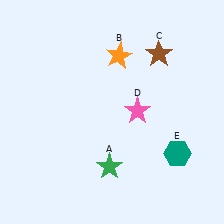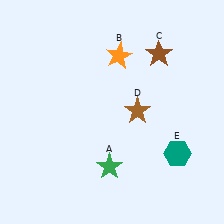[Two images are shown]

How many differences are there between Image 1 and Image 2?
There is 1 difference between the two images.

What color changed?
The star (D) changed from pink in Image 1 to brown in Image 2.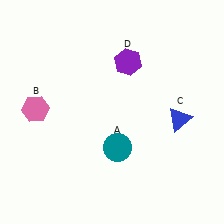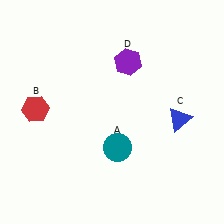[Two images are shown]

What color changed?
The hexagon (B) changed from pink in Image 1 to red in Image 2.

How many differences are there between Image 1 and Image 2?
There is 1 difference between the two images.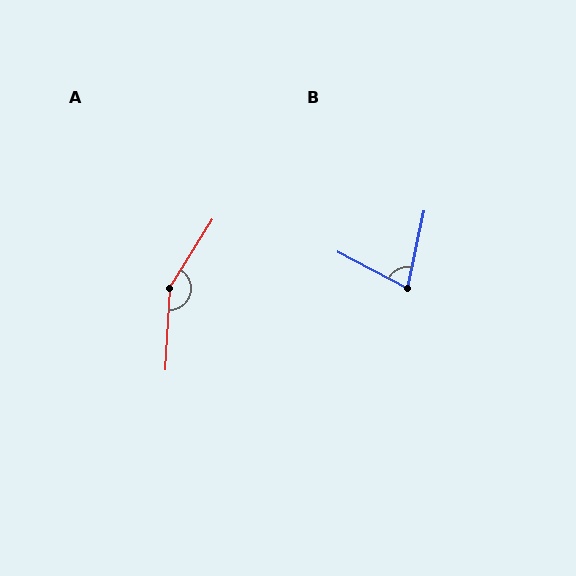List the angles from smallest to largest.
B (74°), A (151°).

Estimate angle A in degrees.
Approximately 151 degrees.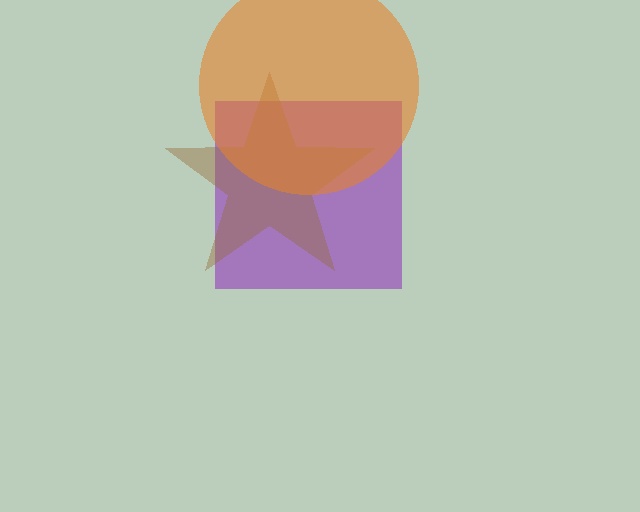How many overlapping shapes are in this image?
There are 3 overlapping shapes in the image.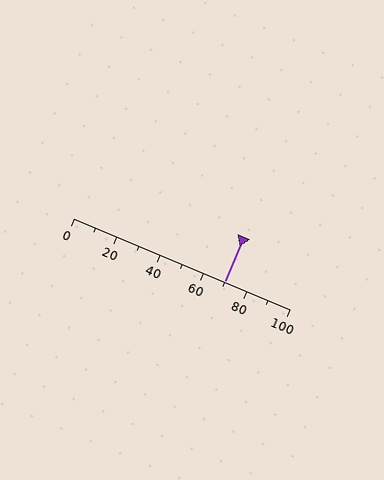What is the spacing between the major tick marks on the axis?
The major ticks are spaced 20 apart.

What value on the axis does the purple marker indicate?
The marker indicates approximately 70.